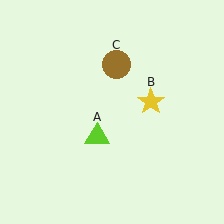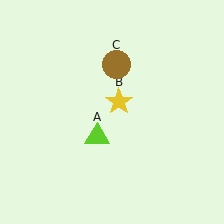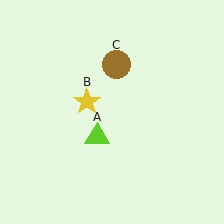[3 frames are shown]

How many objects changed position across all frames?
1 object changed position: yellow star (object B).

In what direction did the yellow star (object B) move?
The yellow star (object B) moved left.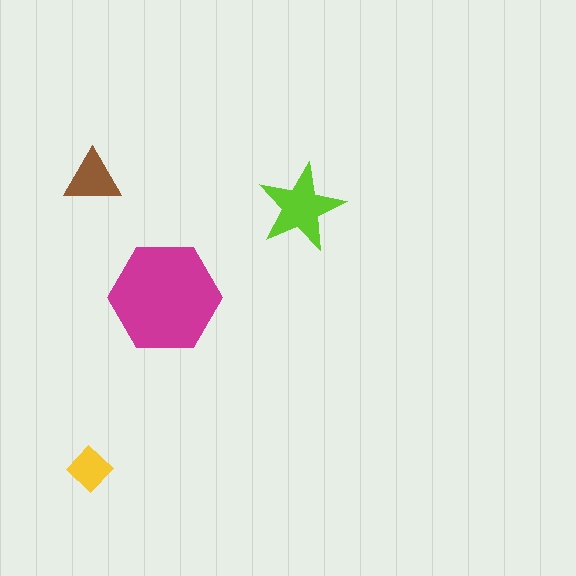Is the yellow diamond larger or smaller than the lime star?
Smaller.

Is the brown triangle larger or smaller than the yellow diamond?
Larger.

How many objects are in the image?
There are 4 objects in the image.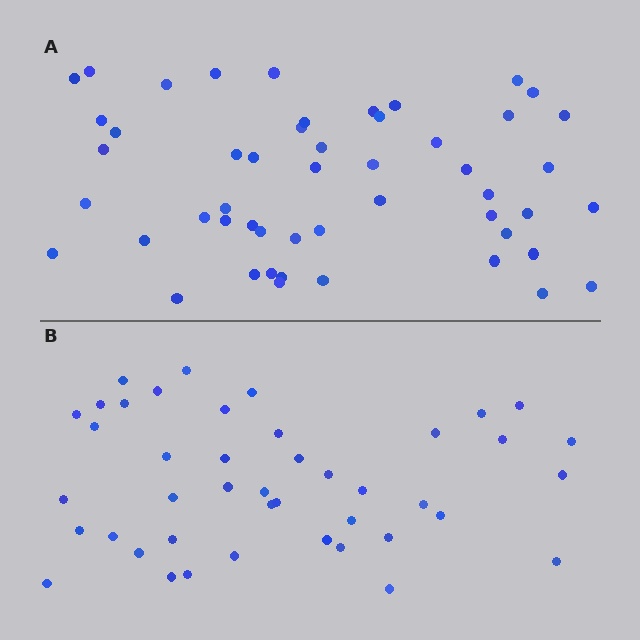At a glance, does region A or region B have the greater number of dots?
Region A (the top region) has more dots.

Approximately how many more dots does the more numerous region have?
Region A has roughly 8 or so more dots than region B.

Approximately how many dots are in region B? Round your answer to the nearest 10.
About 40 dots. (The exact count is 43, which rounds to 40.)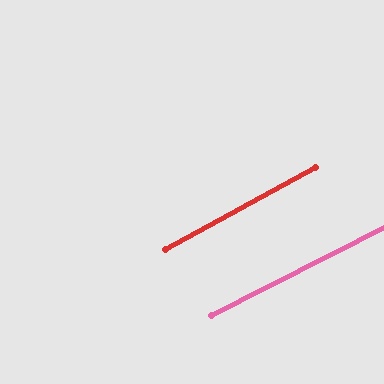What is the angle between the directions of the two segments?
Approximately 2 degrees.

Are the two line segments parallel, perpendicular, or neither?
Parallel — their directions differ by only 1.6°.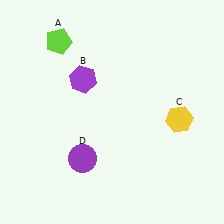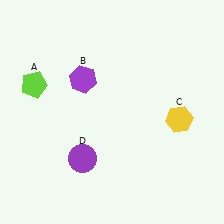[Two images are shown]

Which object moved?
The lime pentagon (A) moved down.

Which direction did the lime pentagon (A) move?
The lime pentagon (A) moved down.